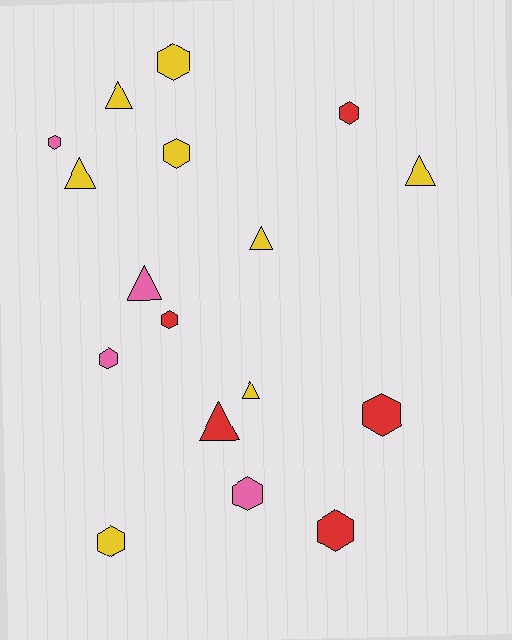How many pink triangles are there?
There is 1 pink triangle.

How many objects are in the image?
There are 17 objects.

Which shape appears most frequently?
Hexagon, with 10 objects.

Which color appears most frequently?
Yellow, with 8 objects.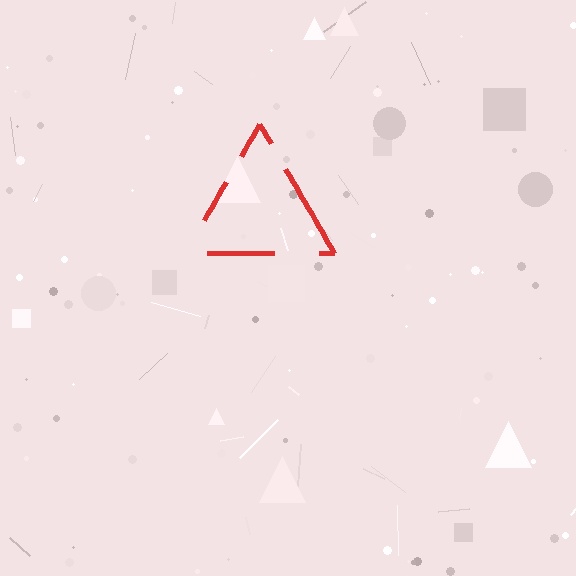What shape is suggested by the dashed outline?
The dashed outline suggests a triangle.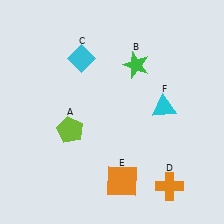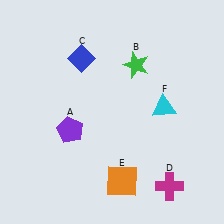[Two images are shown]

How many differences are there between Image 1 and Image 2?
There are 3 differences between the two images.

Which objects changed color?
A changed from lime to purple. C changed from cyan to blue. D changed from orange to magenta.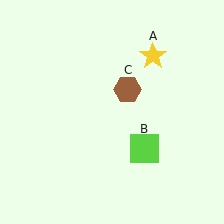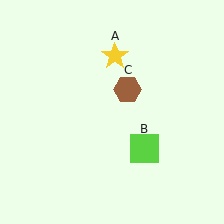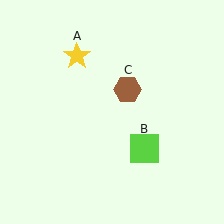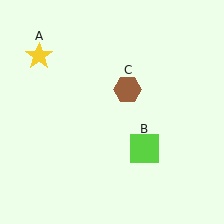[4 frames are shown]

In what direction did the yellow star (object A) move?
The yellow star (object A) moved left.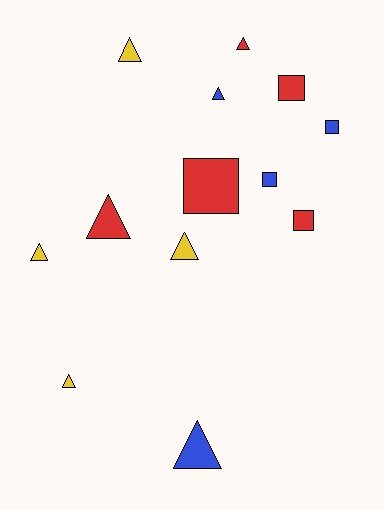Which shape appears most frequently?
Triangle, with 8 objects.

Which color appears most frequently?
Red, with 5 objects.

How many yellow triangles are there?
There are 4 yellow triangles.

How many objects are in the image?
There are 13 objects.